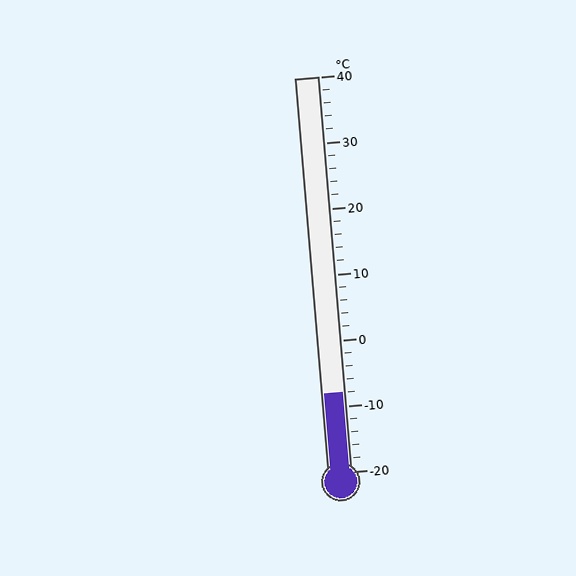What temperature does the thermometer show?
The thermometer shows approximately -8°C.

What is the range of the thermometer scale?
The thermometer scale ranges from -20°C to 40°C.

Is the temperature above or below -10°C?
The temperature is above -10°C.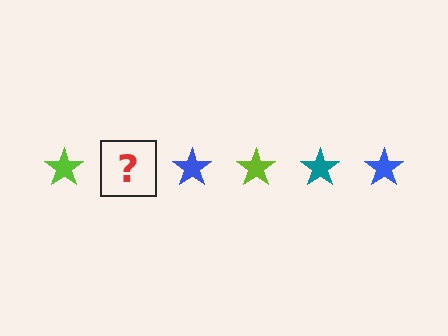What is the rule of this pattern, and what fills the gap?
The rule is that the pattern cycles through lime, teal, blue stars. The gap should be filled with a teal star.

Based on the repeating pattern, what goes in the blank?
The blank should be a teal star.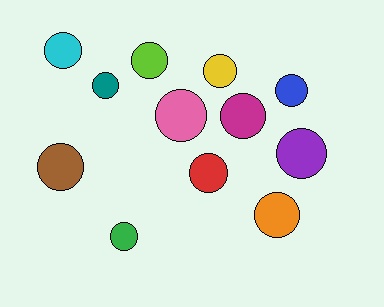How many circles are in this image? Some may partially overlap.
There are 12 circles.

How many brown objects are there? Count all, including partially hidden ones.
There is 1 brown object.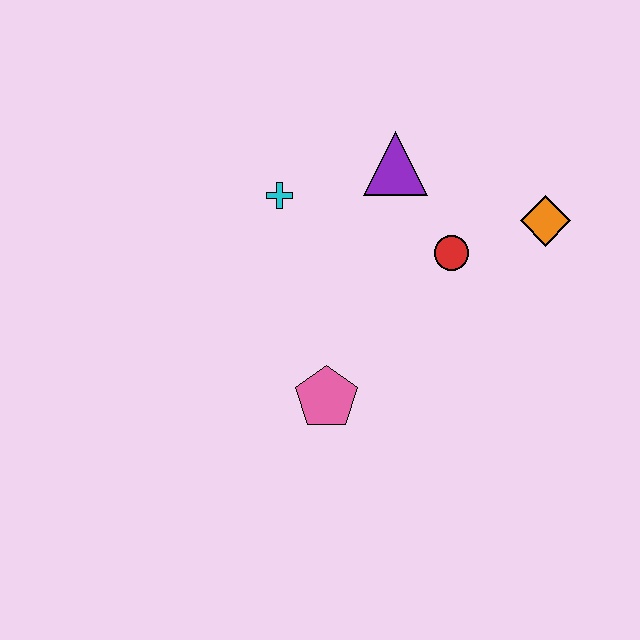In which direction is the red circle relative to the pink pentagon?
The red circle is above the pink pentagon.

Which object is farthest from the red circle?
The pink pentagon is farthest from the red circle.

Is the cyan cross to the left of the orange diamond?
Yes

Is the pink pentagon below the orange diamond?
Yes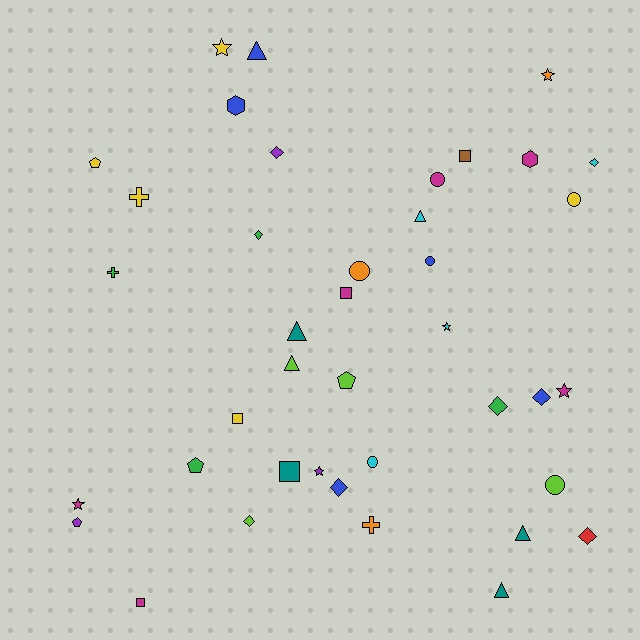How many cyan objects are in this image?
There are 4 cyan objects.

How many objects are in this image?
There are 40 objects.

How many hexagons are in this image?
There are 2 hexagons.